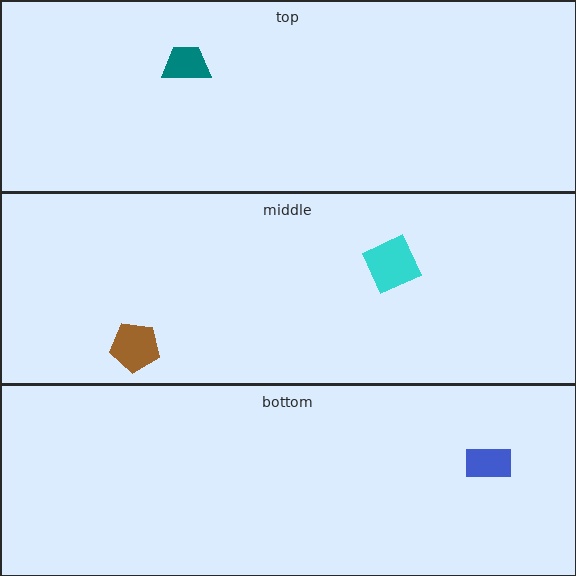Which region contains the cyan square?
The middle region.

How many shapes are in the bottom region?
1.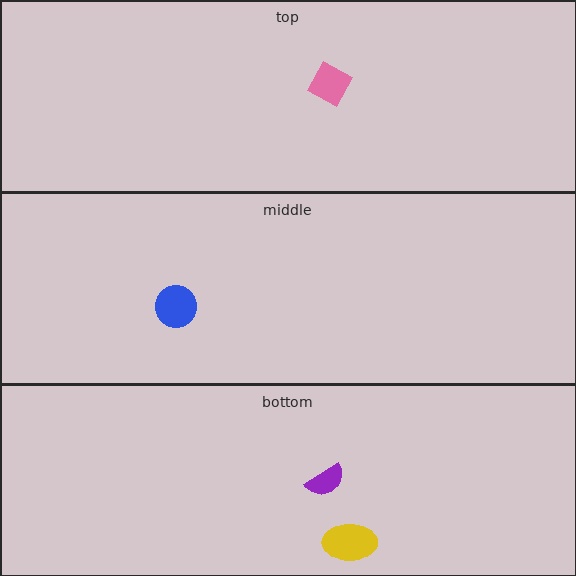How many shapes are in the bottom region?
2.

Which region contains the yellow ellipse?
The bottom region.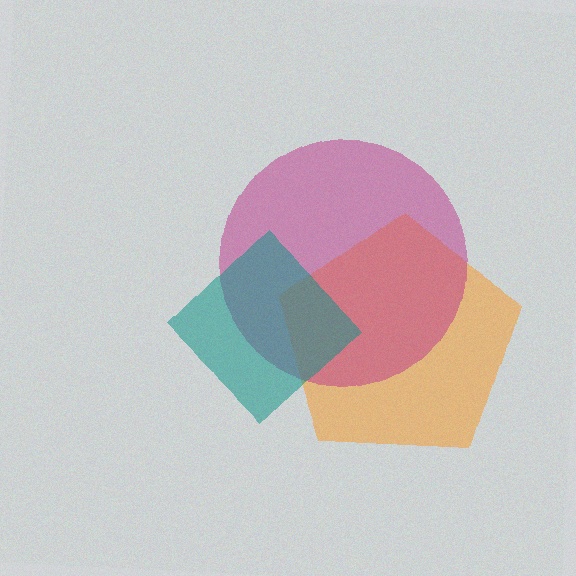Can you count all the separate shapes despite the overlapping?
Yes, there are 3 separate shapes.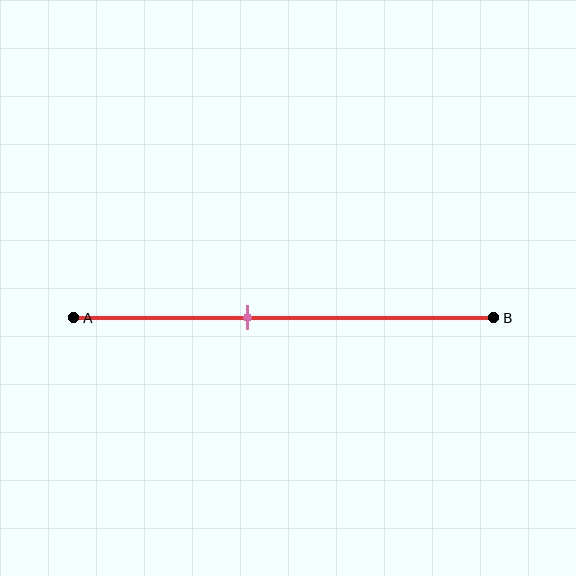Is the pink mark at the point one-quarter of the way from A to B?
No, the mark is at about 40% from A, not at the 25% one-quarter point.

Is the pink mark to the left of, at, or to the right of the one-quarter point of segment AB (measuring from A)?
The pink mark is to the right of the one-quarter point of segment AB.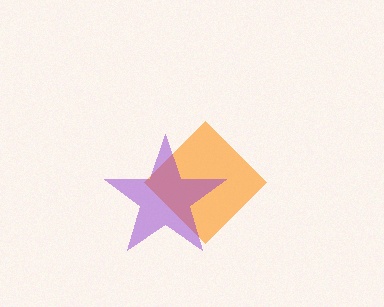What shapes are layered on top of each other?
The layered shapes are: an orange diamond, a purple star.